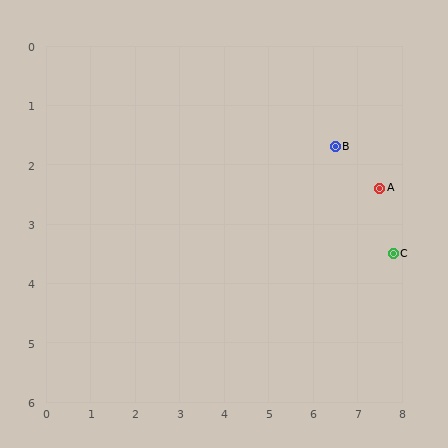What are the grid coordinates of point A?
Point A is at approximately (7.5, 2.4).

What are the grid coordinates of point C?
Point C is at approximately (7.8, 3.5).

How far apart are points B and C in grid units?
Points B and C are about 2.2 grid units apart.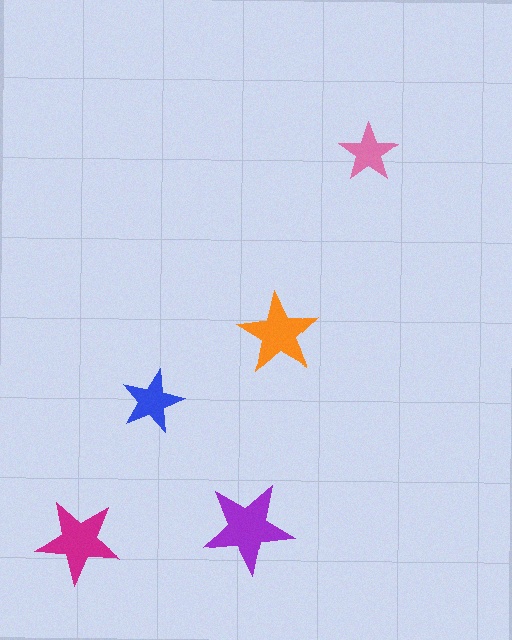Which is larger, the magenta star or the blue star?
The magenta one.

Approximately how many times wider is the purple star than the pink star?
About 1.5 times wider.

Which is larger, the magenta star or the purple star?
The purple one.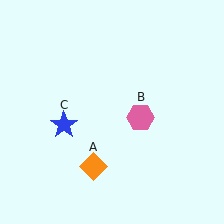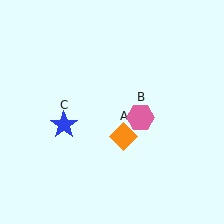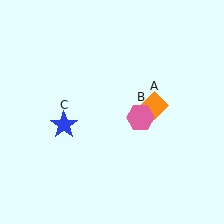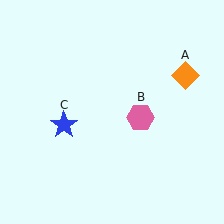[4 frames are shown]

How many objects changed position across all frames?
1 object changed position: orange diamond (object A).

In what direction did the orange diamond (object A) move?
The orange diamond (object A) moved up and to the right.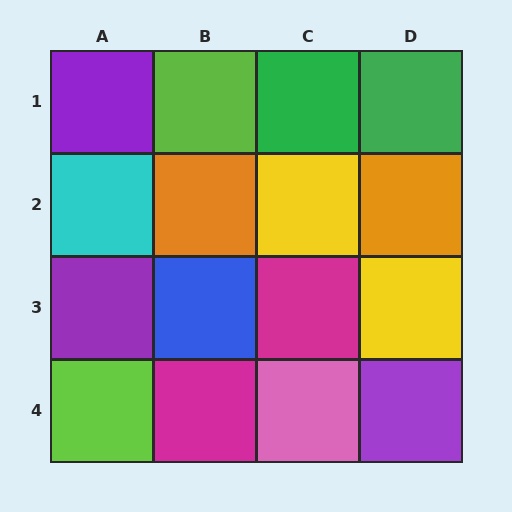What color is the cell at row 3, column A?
Purple.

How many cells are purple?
3 cells are purple.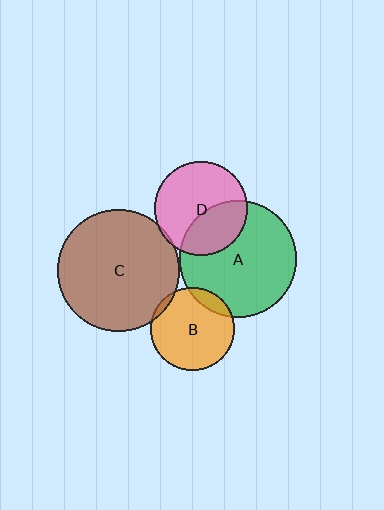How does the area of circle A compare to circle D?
Approximately 1.5 times.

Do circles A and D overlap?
Yes.